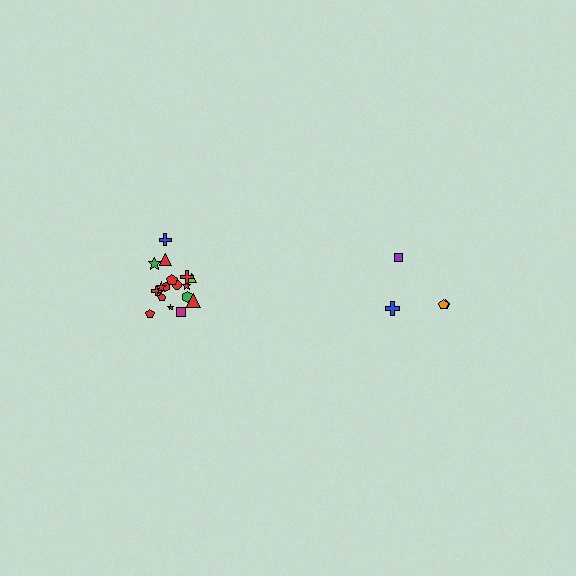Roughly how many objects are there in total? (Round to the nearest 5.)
Roughly 20 objects in total.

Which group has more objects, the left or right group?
The left group.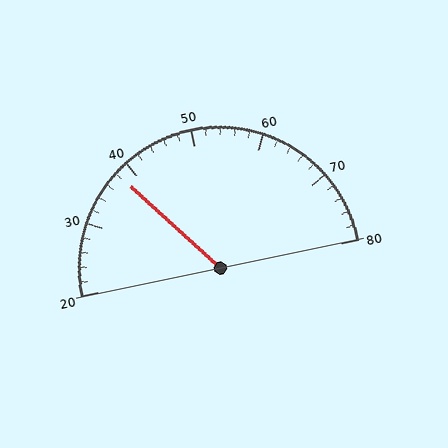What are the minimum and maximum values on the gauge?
The gauge ranges from 20 to 80.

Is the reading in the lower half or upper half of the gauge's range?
The reading is in the lower half of the range (20 to 80).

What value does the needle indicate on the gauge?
The needle indicates approximately 38.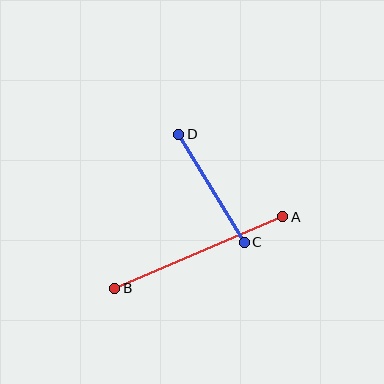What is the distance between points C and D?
The distance is approximately 126 pixels.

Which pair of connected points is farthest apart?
Points A and B are farthest apart.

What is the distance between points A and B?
The distance is approximately 183 pixels.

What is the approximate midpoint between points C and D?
The midpoint is at approximately (212, 188) pixels.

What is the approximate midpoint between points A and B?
The midpoint is at approximately (199, 252) pixels.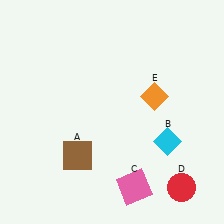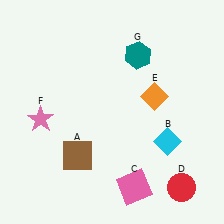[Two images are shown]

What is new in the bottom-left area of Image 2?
A pink star (F) was added in the bottom-left area of Image 2.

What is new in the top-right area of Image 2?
A teal hexagon (G) was added in the top-right area of Image 2.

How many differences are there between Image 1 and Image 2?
There are 2 differences between the two images.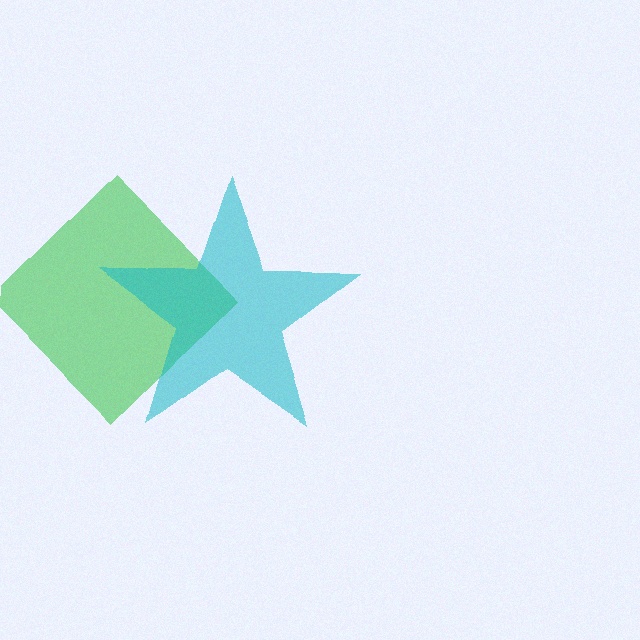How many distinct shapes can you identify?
There are 2 distinct shapes: a green diamond, a cyan star.